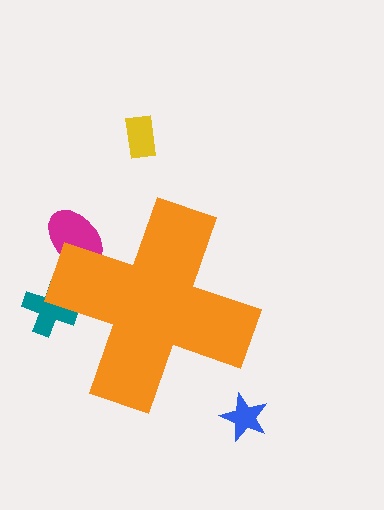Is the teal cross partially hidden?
Yes, the teal cross is partially hidden behind the orange cross.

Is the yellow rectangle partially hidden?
No, the yellow rectangle is fully visible.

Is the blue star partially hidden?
No, the blue star is fully visible.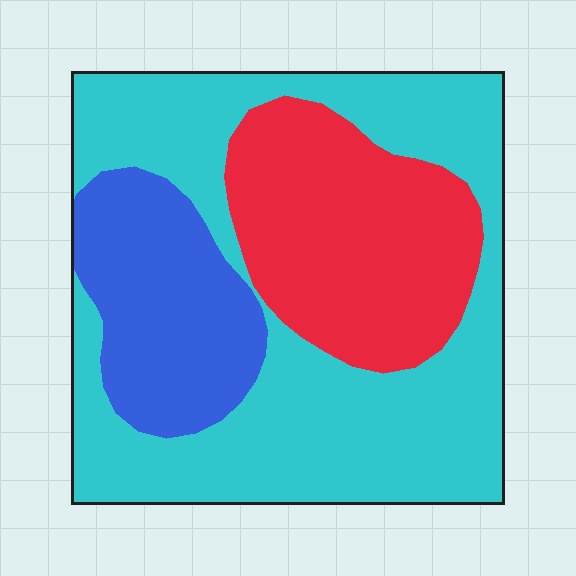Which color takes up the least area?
Blue, at roughly 20%.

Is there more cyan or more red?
Cyan.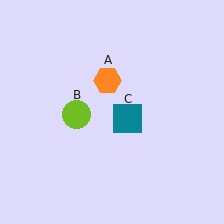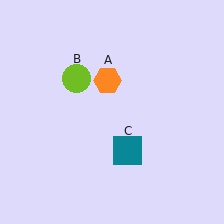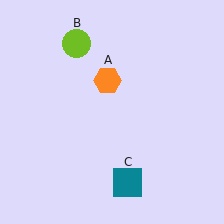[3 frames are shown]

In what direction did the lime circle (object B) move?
The lime circle (object B) moved up.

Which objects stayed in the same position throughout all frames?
Orange hexagon (object A) remained stationary.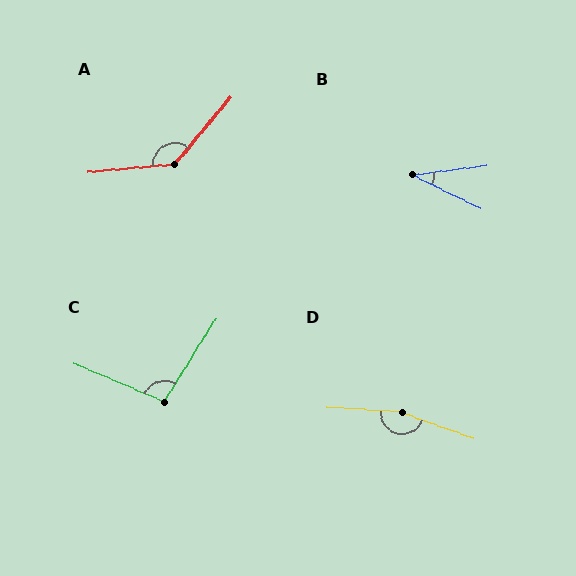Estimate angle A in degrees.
Approximately 135 degrees.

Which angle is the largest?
D, at approximately 163 degrees.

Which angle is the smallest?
B, at approximately 33 degrees.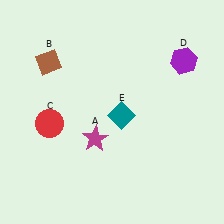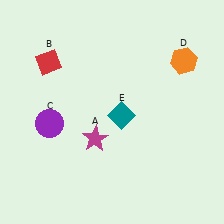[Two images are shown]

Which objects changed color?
B changed from brown to red. C changed from red to purple. D changed from purple to orange.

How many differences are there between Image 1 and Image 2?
There are 3 differences between the two images.